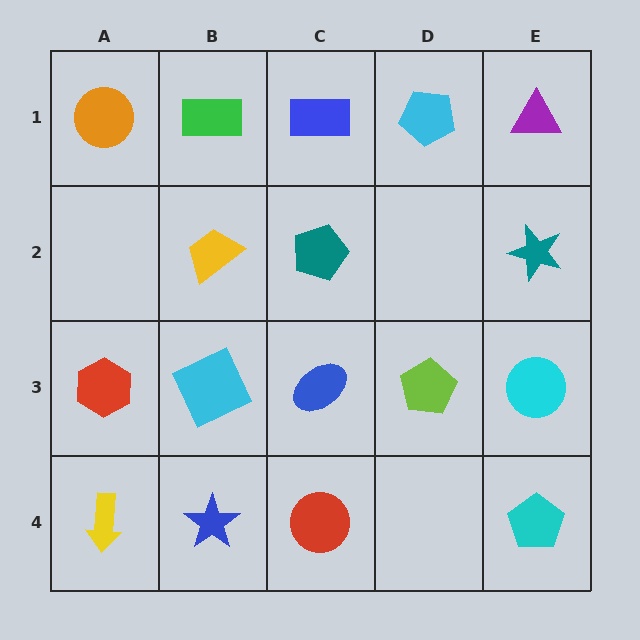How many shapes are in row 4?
4 shapes.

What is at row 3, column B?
A cyan square.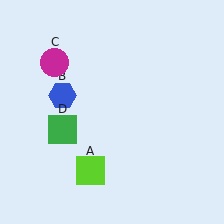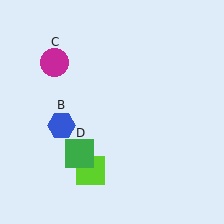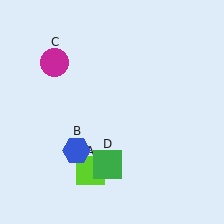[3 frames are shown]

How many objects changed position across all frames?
2 objects changed position: blue hexagon (object B), green square (object D).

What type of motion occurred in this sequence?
The blue hexagon (object B), green square (object D) rotated counterclockwise around the center of the scene.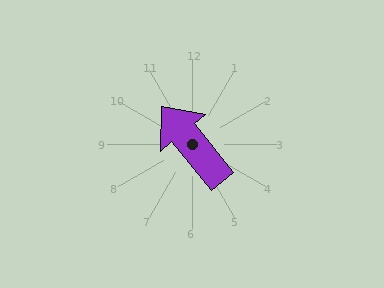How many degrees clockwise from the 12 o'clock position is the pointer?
Approximately 321 degrees.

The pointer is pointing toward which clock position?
Roughly 11 o'clock.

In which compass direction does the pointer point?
Northwest.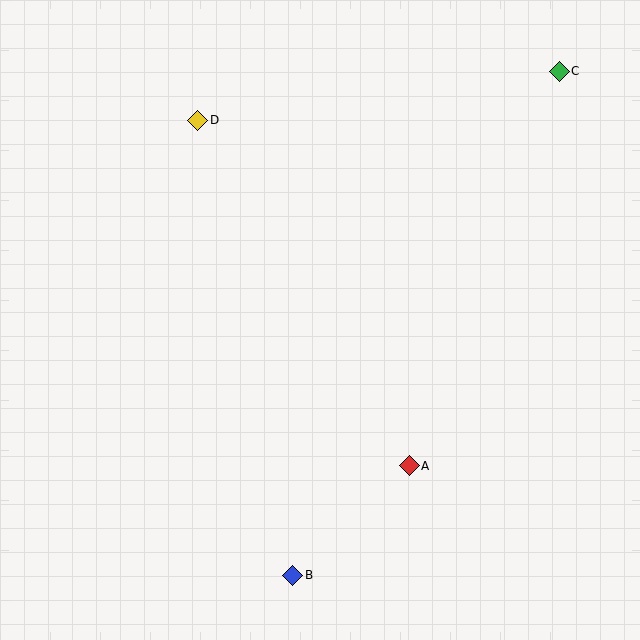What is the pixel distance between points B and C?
The distance between B and C is 570 pixels.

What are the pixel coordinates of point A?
Point A is at (409, 466).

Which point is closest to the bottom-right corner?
Point A is closest to the bottom-right corner.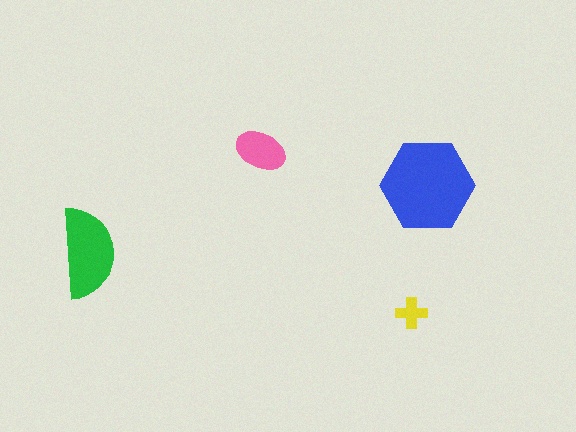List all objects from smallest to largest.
The yellow cross, the pink ellipse, the green semicircle, the blue hexagon.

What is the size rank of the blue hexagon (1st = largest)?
1st.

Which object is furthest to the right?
The blue hexagon is rightmost.